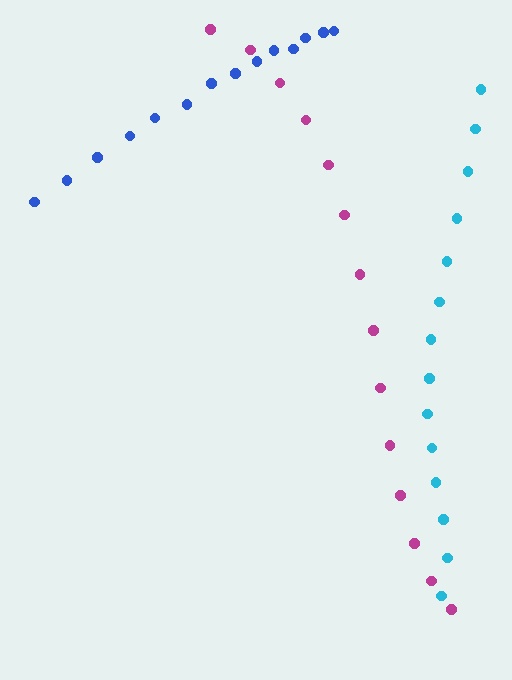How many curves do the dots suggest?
There are 3 distinct paths.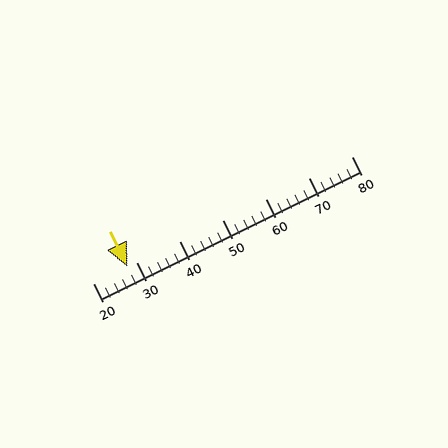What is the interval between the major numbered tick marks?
The major tick marks are spaced 10 units apart.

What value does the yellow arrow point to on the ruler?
The yellow arrow points to approximately 28.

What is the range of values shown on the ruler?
The ruler shows values from 20 to 80.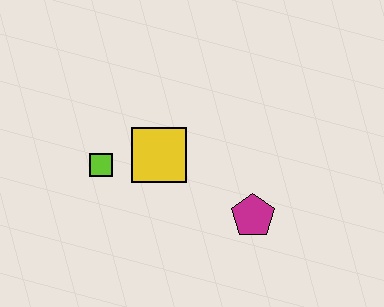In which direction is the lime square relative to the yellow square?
The lime square is to the left of the yellow square.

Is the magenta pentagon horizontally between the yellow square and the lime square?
No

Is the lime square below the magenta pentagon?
No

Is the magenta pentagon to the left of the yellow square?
No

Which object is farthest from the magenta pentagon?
The lime square is farthest from the magenta pentagon.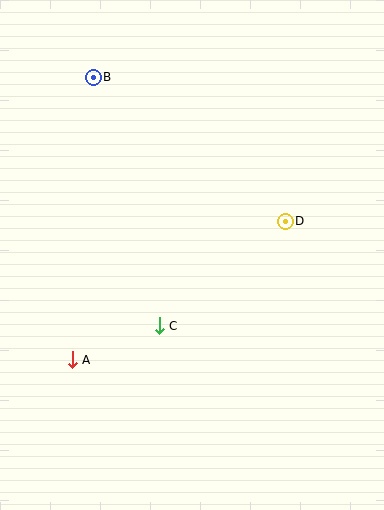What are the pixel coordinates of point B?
Point B is at (93, 77).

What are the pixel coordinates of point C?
Point C is at (159, 326).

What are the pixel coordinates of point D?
Point D is at (285, 221).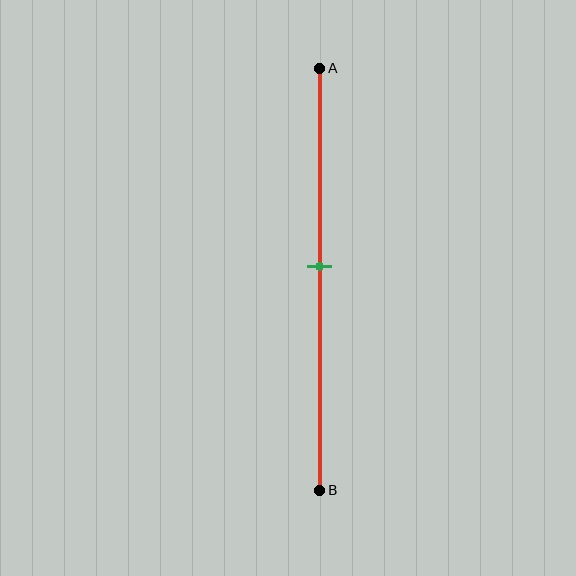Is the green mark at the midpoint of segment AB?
Yes, the mark is approximately at the midpoint.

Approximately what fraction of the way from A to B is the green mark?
The green mark is approximately 45% of the way from A to B.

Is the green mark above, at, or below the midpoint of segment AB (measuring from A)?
The green mark is approximately at the midpoint of segment AB.